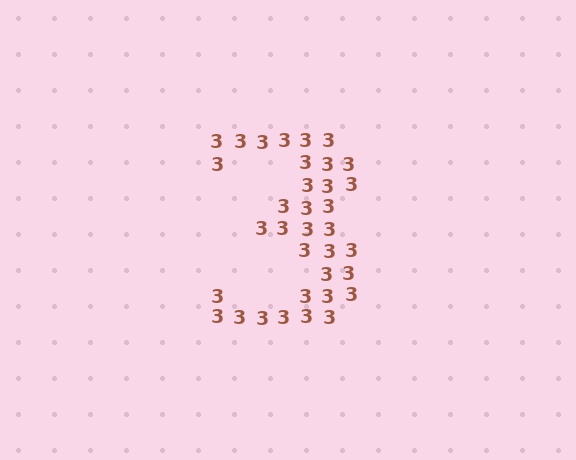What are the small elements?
The small elements are digit 3's.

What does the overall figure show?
The overall figure shows the digit 3.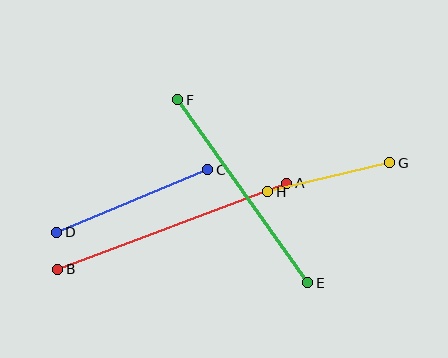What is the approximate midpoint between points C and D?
The midpoint is at approximately (132, 201) pixels.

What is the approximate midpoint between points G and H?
The midpoint is at approximately (329, 177) pixels.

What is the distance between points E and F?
The distance is approximately 224 pixels.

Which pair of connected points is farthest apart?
Points A and B are farthest apart.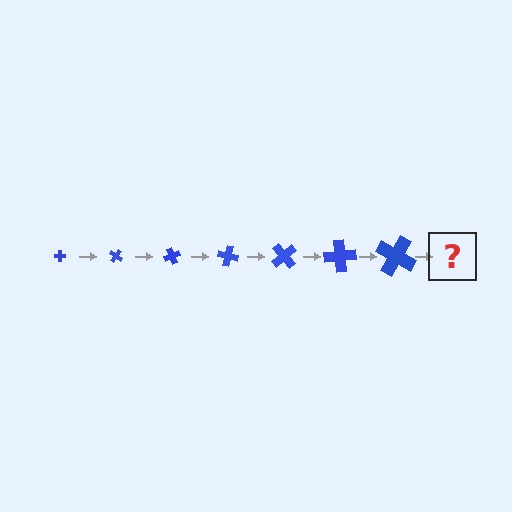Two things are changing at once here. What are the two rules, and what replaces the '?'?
The two rules are that the cross grows larger each step and it rotates 35 degrees each step. The '?' should be a cross, larger than the previous one and rotated 245 degrees from the start.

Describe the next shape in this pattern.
It should be a cross, larger than the previous one and rotated 245 degrees from the start.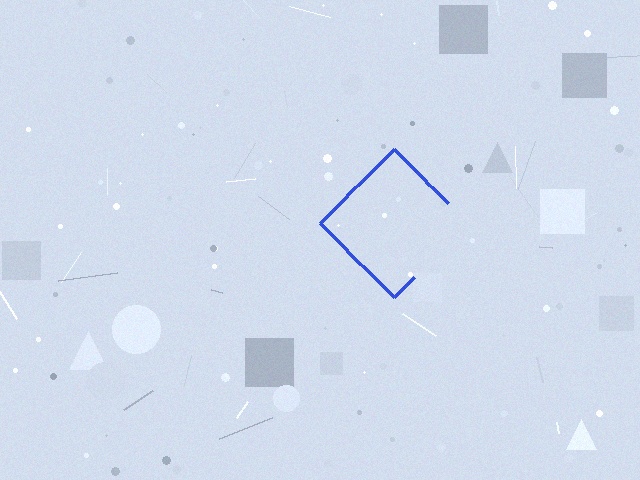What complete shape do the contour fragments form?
The contour fragments form a diamond.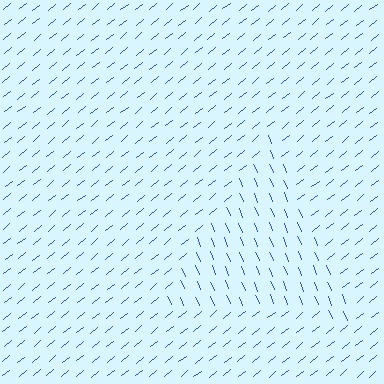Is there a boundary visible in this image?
Yes, there is a texture boundary formed by a change in line orientation.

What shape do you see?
I see a triangle.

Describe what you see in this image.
The image is filled with small blue line segments. A triangle region in the image has lines oriented differently from the surrounding lines, creating a visible texture boundary.